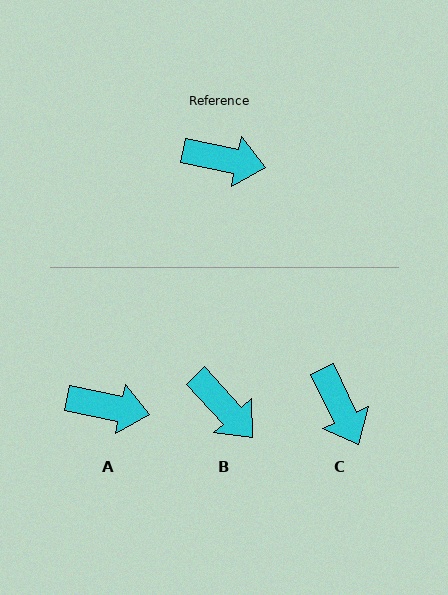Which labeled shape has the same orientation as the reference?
A.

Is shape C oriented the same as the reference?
No, it is off by about 53 degrees.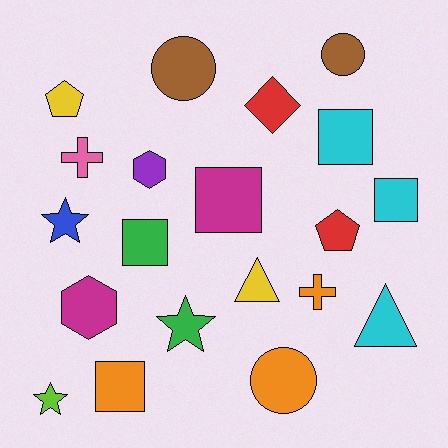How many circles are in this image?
There are 3 circles.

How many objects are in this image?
There are 20 objects.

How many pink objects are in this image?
There is 1 pink object.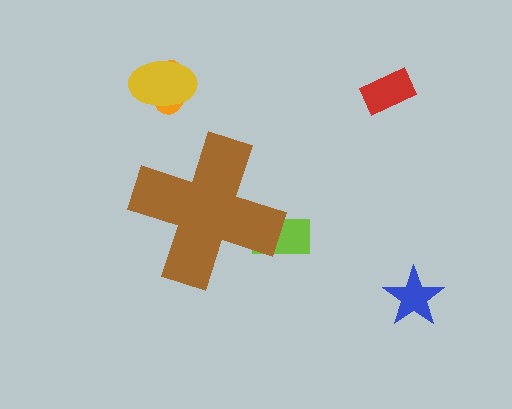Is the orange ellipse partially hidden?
No, the orange ellipse is fully visible.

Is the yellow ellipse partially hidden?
No, the yellow ellipse is fully visible.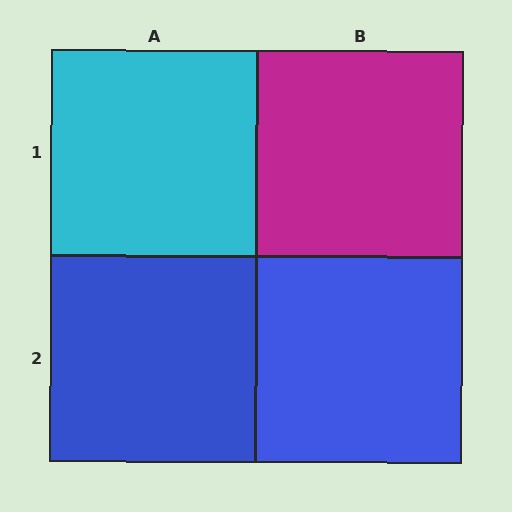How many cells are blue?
2 cells are blue.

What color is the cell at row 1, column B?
Magenta.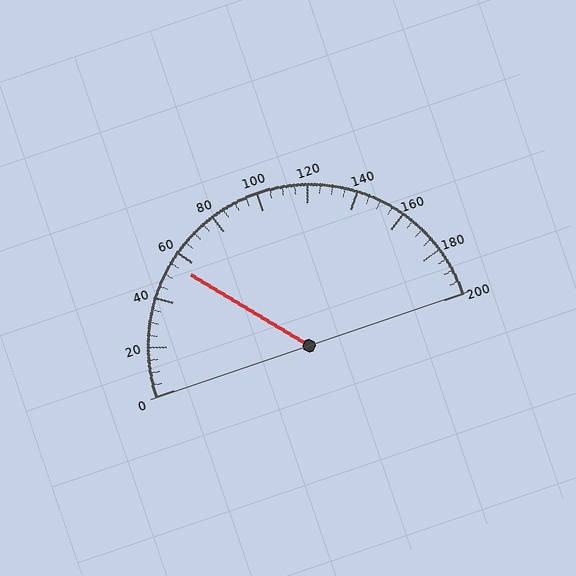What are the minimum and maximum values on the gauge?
The gauge ranges from 0 to 200.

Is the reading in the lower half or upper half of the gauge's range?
The reading is in the lower half of the range (0 to 200).